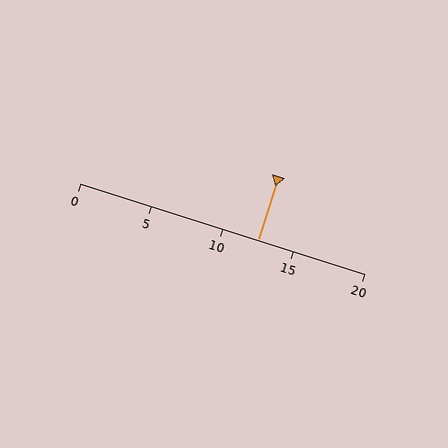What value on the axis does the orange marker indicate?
The marker indicates approximately 12.5.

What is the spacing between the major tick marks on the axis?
The major ticks are spaced 5 apart.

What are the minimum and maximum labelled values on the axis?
The axis runs from 0 to 20.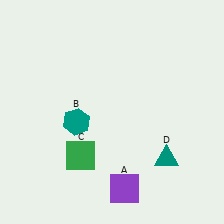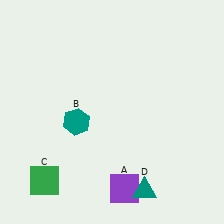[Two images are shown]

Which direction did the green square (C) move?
The green square (C) moved left.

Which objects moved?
The objects that moved are: the green square (C), the teal triangle (D).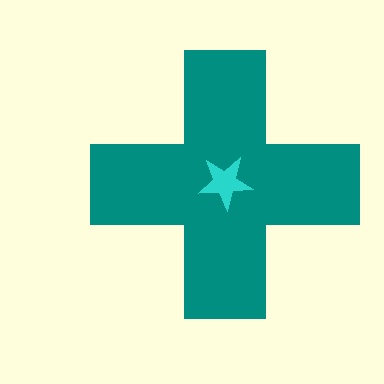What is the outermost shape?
The teal cross.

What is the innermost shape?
The cyan star.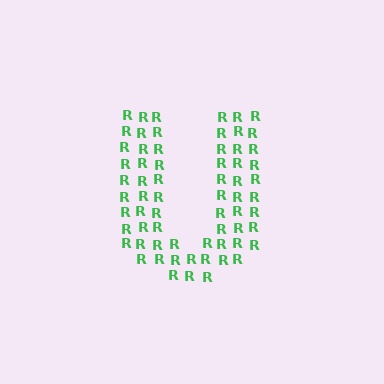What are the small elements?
The small elements are letter R's.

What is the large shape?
The large shape is the letter U.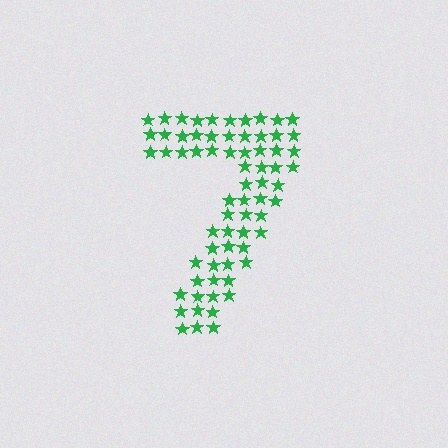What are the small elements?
The small elements are stars.